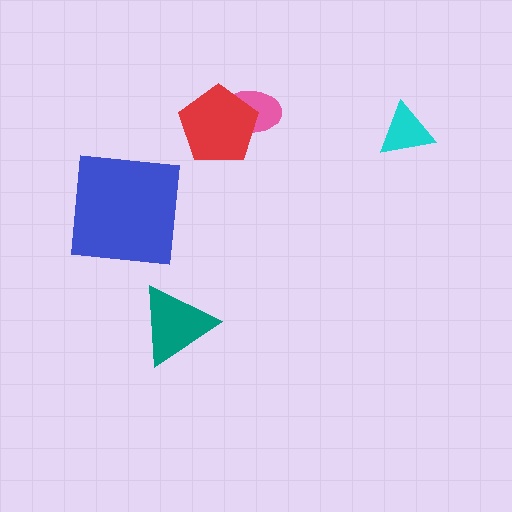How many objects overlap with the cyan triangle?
0 objects overlap with the cyan triangle.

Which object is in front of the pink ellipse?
The red pentagon is in front of the pink ellipse.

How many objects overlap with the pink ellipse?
1 object overlaps with the pink ellipse.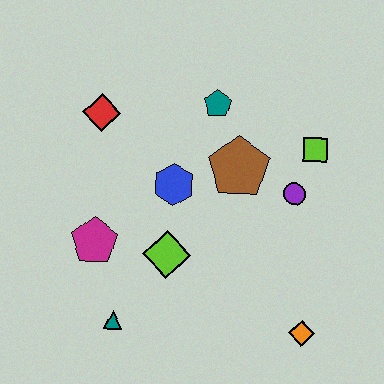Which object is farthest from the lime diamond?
The lime square is farthest from the lime diamond.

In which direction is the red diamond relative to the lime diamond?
The red diamond is above the lime diamond.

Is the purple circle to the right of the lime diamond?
Yes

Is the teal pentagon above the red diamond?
Yes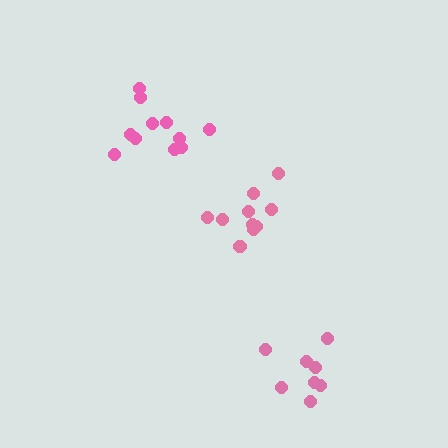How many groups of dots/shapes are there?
There are 3 groups.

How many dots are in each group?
Group 1: 10 dots, Group 2: 11 dots, Group 3: 8 dots (29 total).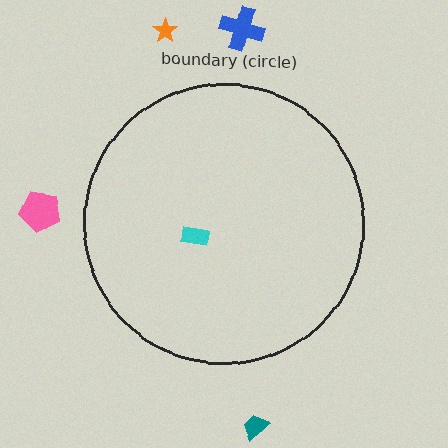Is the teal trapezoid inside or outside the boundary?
Outside.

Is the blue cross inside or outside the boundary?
Outside.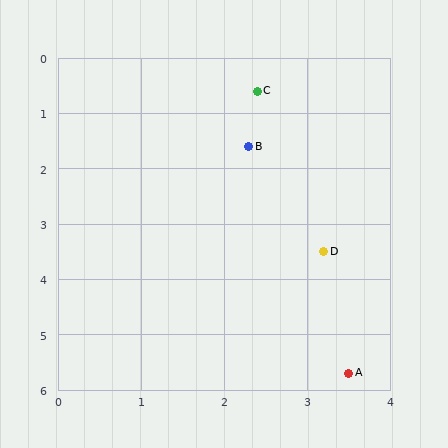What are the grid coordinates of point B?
Point B is at approximately (2.3, 1.6).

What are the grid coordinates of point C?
Point C is at approximately (2.4, 0.6).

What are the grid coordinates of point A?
Point A is at approximately (3.5, 5.7).